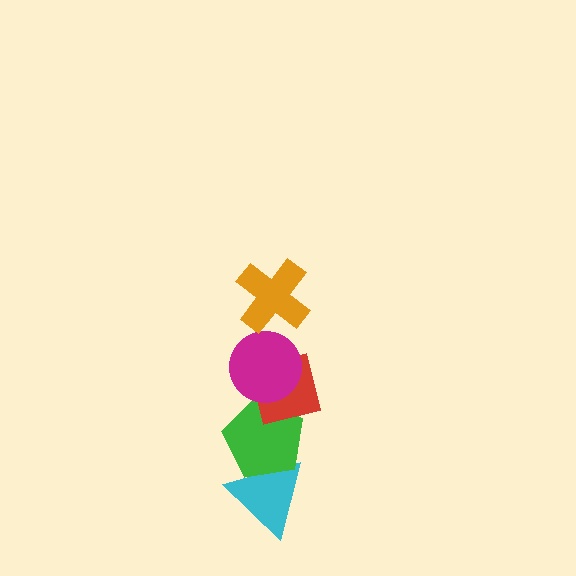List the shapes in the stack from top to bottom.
From top to bottom: the orange cross, the magenta circle, the red square, the green pentagon, the cyan triangle.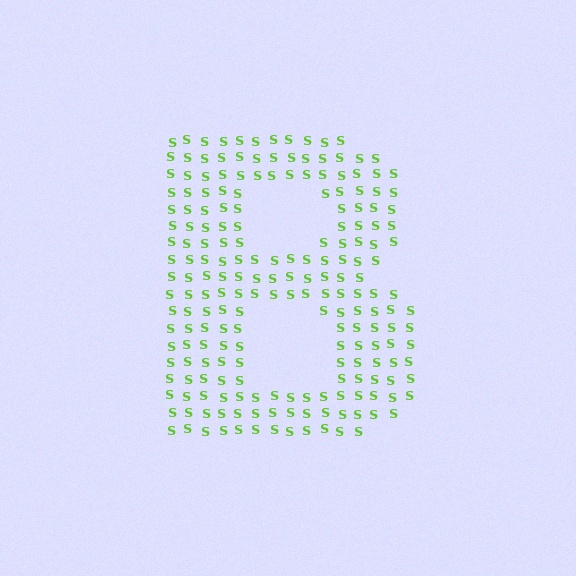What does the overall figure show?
The overall figure shows the letter B.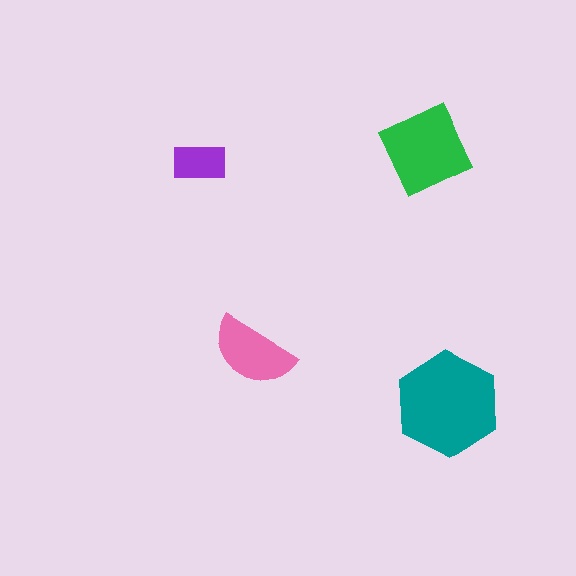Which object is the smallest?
The purple rectangle.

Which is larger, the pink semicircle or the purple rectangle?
The pink semicircle.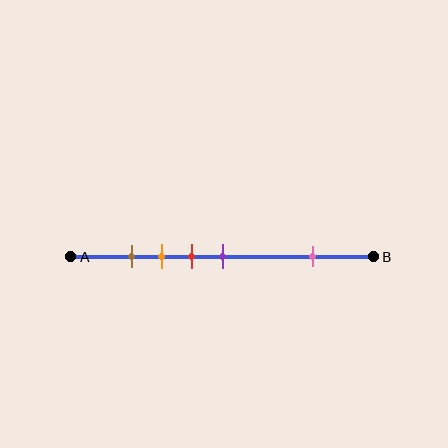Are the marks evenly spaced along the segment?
No, the marks are not evenly spaced.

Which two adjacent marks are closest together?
The brown and orange marks are the closest adjacent pair.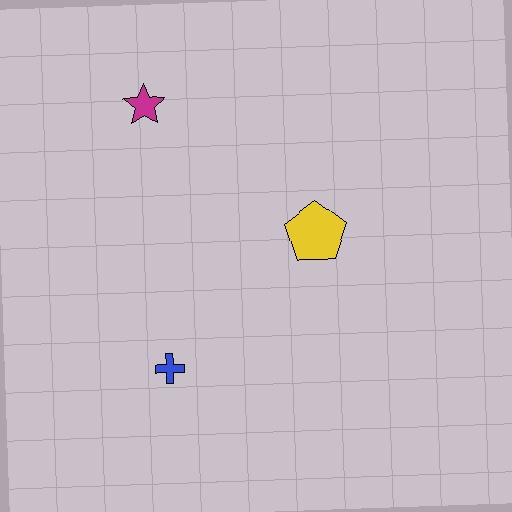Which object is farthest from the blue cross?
The magenta star is farthest from the blue cross.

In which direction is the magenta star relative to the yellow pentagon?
The magenta star is to the left of the yellow pentagon.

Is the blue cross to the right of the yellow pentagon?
No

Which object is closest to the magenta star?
The yellow pentagon is closest to the magenta star.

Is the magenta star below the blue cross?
No